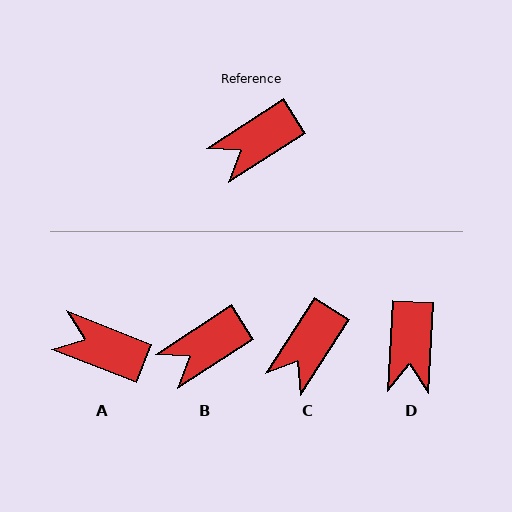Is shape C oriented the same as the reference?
No, it is off by about 25 degrees.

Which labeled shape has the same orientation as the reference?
B.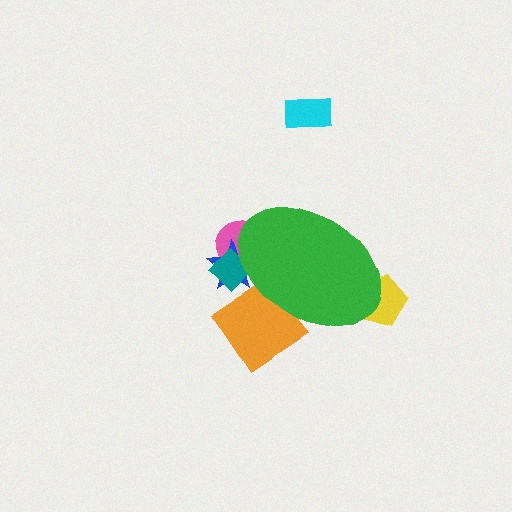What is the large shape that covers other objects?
A green ellipse.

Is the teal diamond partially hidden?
Yes, the teal diamond is partially hidden behind the green ellipse.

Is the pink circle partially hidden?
Yes, the pink circle is partially hidden behind the green ellipse.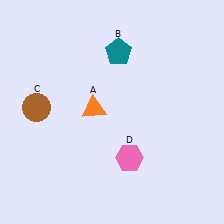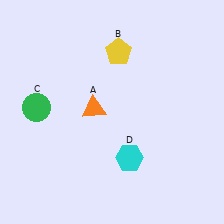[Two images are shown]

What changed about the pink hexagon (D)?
In Image 1, D is pink. In Image 2, it changed to cyan.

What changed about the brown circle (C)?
In Image 1, C is brown. In Image 2, it changed to green.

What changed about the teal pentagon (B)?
In Image 1, B is teal. In Image 2, it changed to yellow.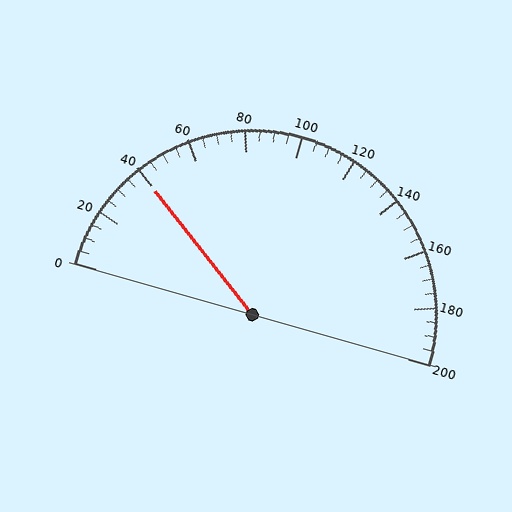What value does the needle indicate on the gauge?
The needle indicates approximately 40.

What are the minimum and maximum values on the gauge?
The gauge ranges from 0 to 200.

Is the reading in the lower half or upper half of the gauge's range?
The reading is in the lower half of the range (0 to 200).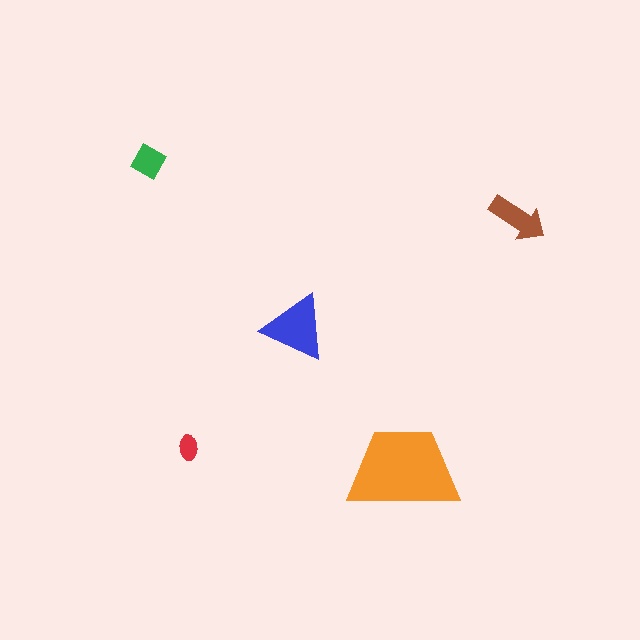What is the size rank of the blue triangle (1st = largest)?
2nd.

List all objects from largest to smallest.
The orange trapezoid, the blue triangle, the brown arrow, the green diamond, the red ellipse.